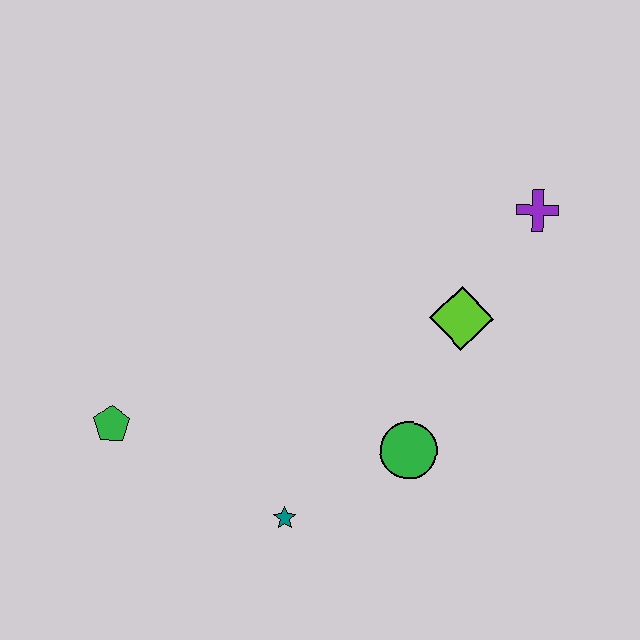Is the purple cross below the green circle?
No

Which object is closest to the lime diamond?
The purple cross is closest to the lime diamond.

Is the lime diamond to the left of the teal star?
No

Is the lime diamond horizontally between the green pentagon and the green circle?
No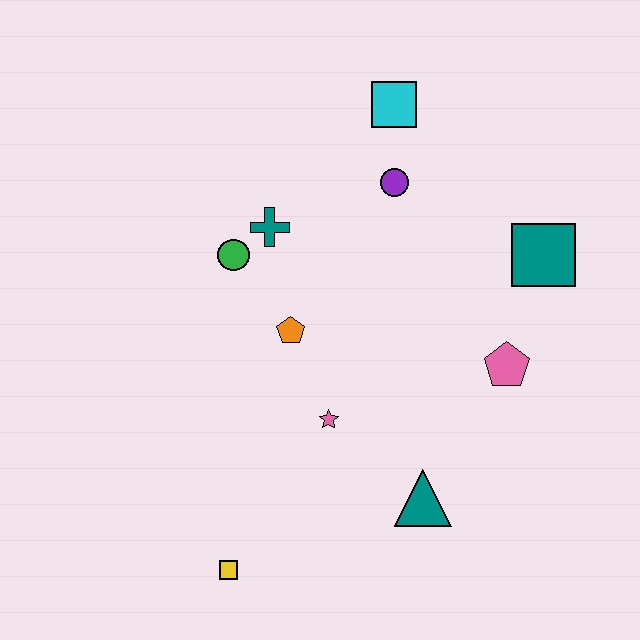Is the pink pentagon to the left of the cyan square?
No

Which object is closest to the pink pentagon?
The teal square is closest to the pink pentagon.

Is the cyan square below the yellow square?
No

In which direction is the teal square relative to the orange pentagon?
The teal square is to the right of the orange pentagon.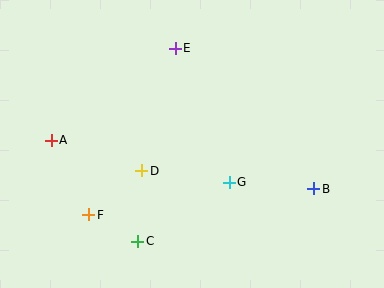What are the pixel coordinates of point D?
Point D is at (142, 171).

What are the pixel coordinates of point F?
Point F is at (89, 215).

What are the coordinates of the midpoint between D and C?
The midpoint between D and C is at (140, 206).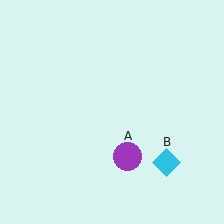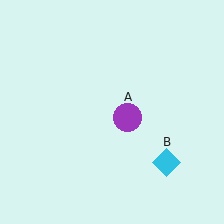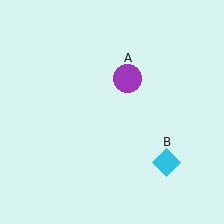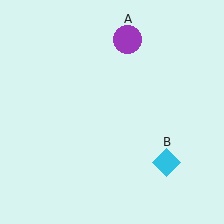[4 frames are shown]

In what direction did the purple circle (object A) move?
The purple circle (object A) moved up.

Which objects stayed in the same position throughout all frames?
Cyan diamond (object B) remained stationary.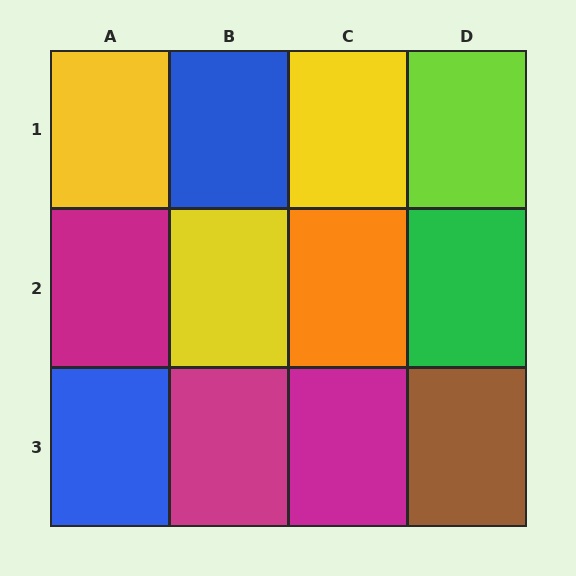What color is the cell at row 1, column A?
Yellow.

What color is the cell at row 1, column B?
Blue.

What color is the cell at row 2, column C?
Orange.